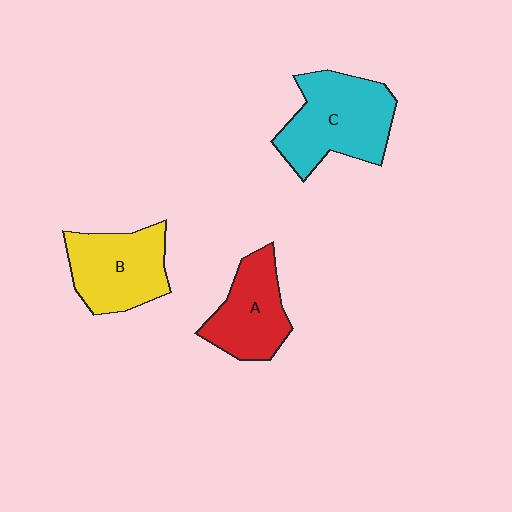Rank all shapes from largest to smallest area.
From largest to smallest: C (cyan), B (yellow), A (red).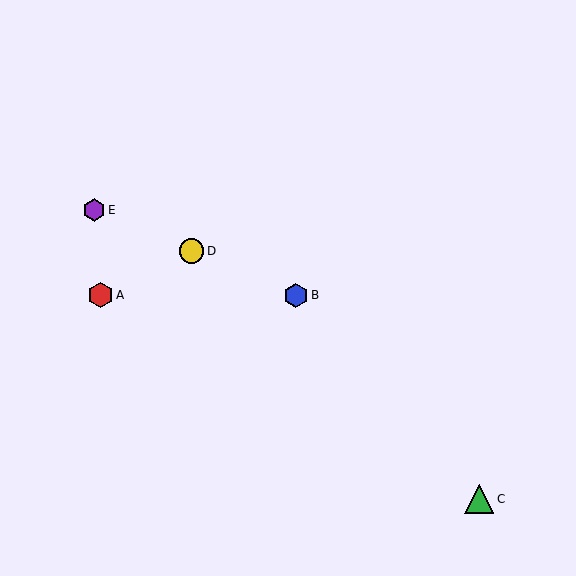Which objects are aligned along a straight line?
Objects B, D, E are aligned along a straight line.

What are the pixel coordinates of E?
Object E is at (94, 210).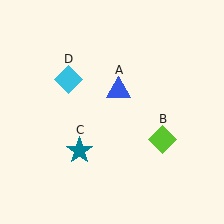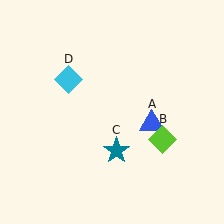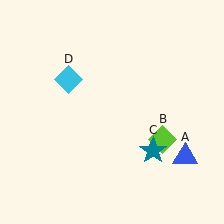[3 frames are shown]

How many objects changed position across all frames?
2 objects changed position: blue triangle (object A), teal star (object C).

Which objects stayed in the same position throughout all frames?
Lime diamond (object B) and cyan diamond (object D) remained stationary.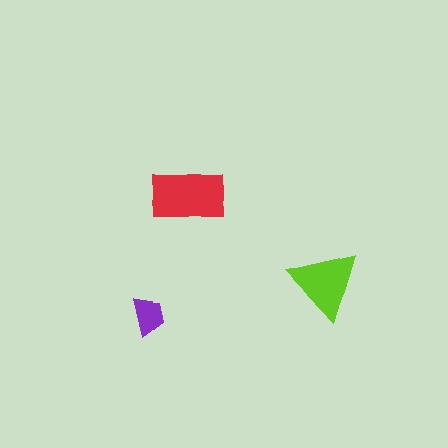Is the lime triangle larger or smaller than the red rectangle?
Smaller.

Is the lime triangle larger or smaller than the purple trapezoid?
Larger.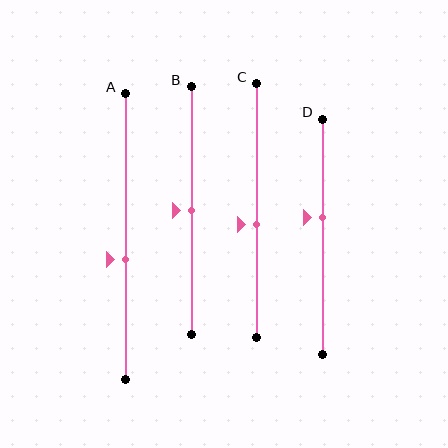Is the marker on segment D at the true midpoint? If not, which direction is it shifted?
No, the marker on segment D is shifted upward by about 9% of the segment length.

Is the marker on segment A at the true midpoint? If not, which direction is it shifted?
No, the marker on segment A is shifted downward by about 8% of the segment length.